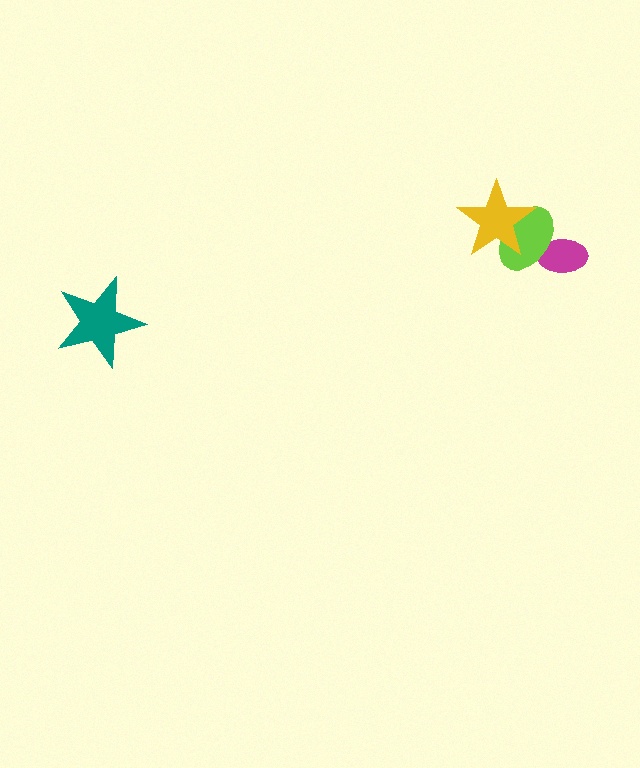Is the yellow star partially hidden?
No, no other shape covers it.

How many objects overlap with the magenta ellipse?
1 object overlaps with the magenta ellipse.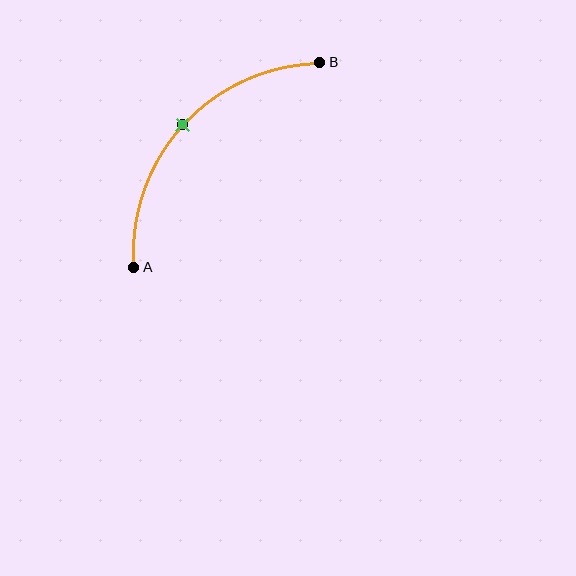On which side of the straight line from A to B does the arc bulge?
The arc bulges above and to the left of the straight line connecting A and B.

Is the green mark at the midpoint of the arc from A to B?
Yes. The green mark lies on the arc at equal arc-length from both A and B — it is the arc midpoint.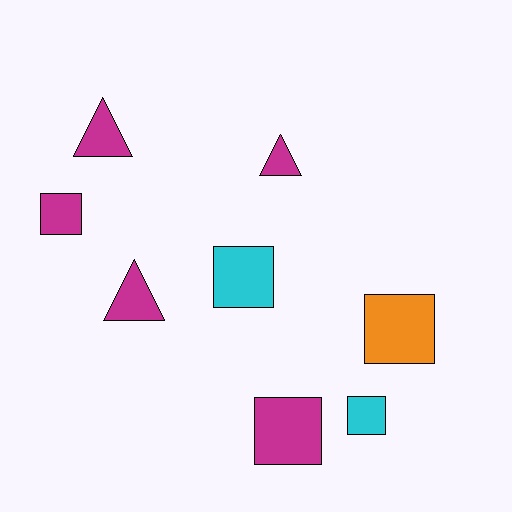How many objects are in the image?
There are 8 objects.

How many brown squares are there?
There are no brown squares.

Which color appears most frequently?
Magenta, with 5 objects.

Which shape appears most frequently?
Square, with 5 objects.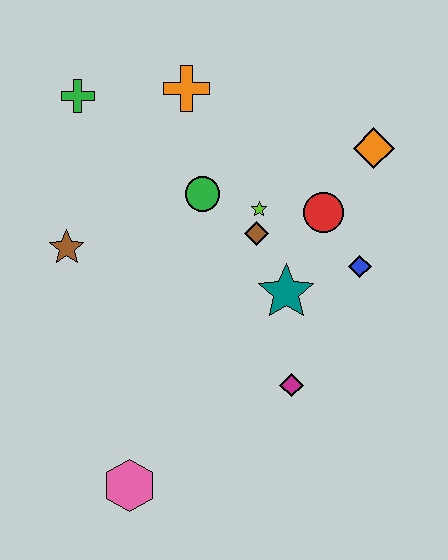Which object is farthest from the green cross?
The pink hexagon is farthest from the green cross.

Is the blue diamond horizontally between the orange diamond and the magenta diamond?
Yes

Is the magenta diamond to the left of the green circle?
No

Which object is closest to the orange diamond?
The red circle is closest to the orange diamond.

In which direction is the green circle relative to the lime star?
The green circle is to the left of the lime star.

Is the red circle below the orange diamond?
Yes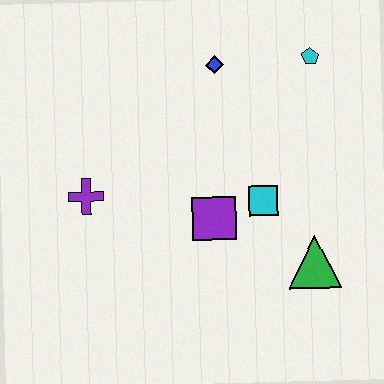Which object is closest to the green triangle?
The cyan square is closest to the green triangle.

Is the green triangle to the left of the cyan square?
No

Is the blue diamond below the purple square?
No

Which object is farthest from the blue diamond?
The green triangle is farthest from the blue diamond.